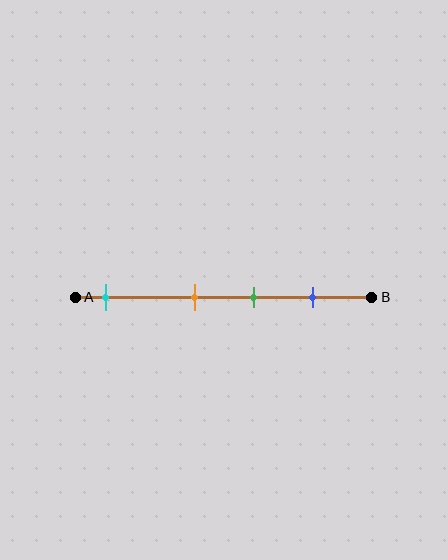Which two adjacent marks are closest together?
The orange and green marks are the closest adjacent pair.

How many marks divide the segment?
There are 4 marks dividing the segment.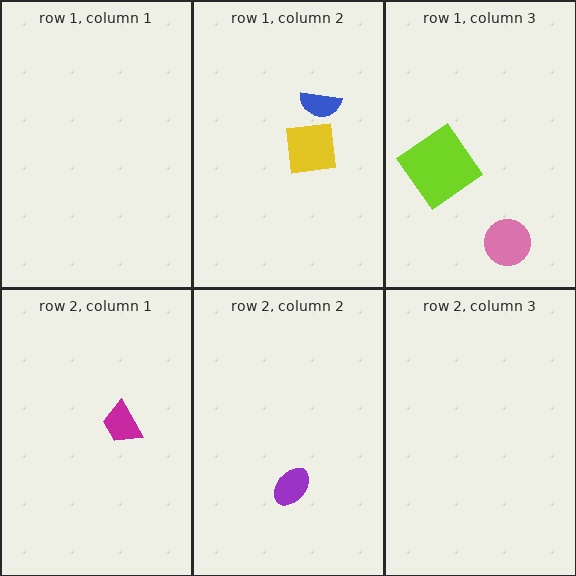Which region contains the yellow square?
The row 1, column 2 region.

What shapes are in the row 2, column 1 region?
The magenta trapezoid.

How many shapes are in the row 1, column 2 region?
2.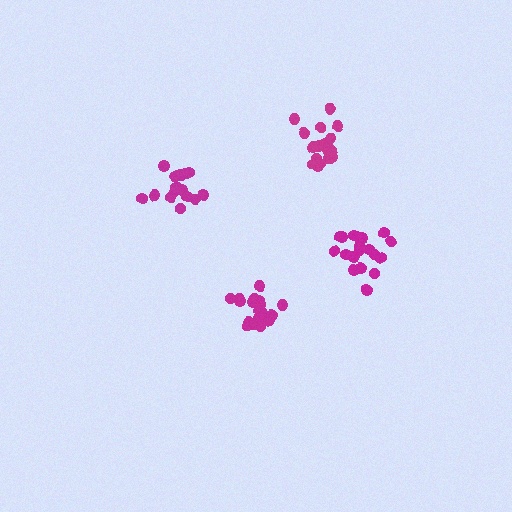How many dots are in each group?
Group 1: 20 dots, Group 2: 18 dots, Group 3: 18 dots, Group 4: 15 dots (71 total).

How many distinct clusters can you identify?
There are 4 distinct clusters.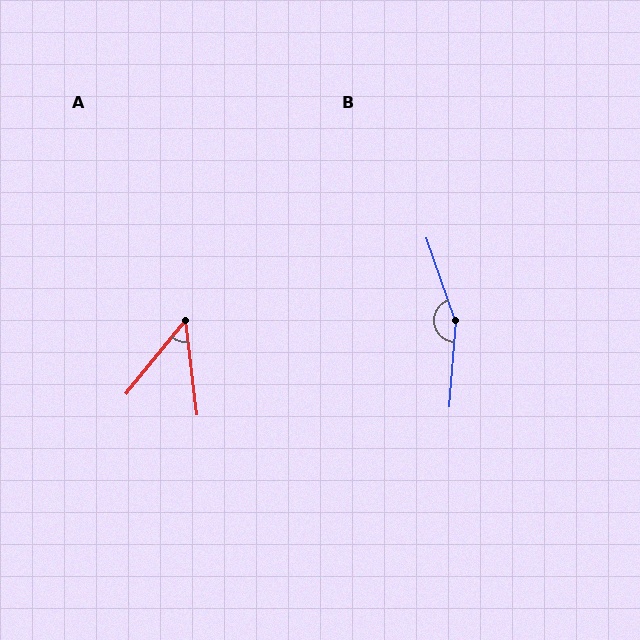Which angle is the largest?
B, at approximately 157 degrees.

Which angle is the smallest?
A, at approximately 46 degrees.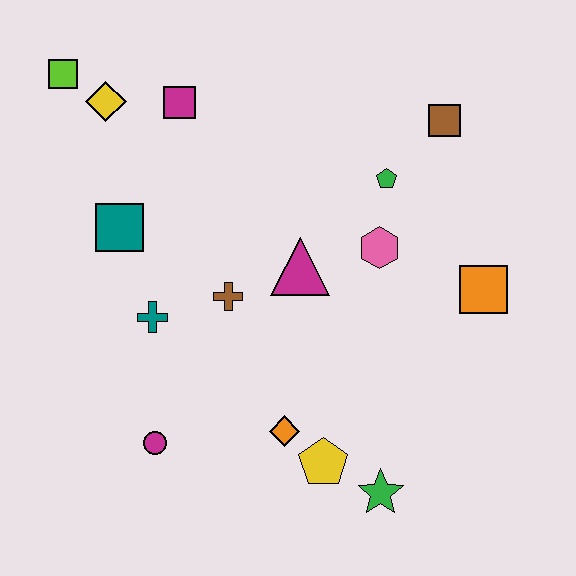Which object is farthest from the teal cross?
The brown square is farthest from the teal cross.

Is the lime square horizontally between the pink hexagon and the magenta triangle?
No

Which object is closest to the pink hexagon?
The green pentagon is closest to the pink hexagon.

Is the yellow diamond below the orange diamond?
No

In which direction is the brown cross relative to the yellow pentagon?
The brown cross is above the yellow pentagon.